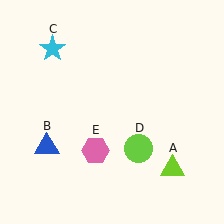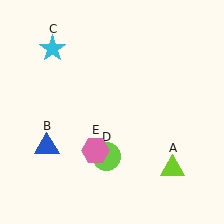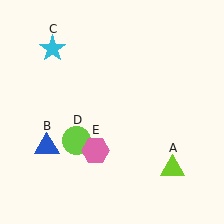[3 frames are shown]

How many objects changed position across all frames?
1 object changed position: lime circle (object D).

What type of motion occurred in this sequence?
The lime circle (object D) rotated clockwise around the center of the scene.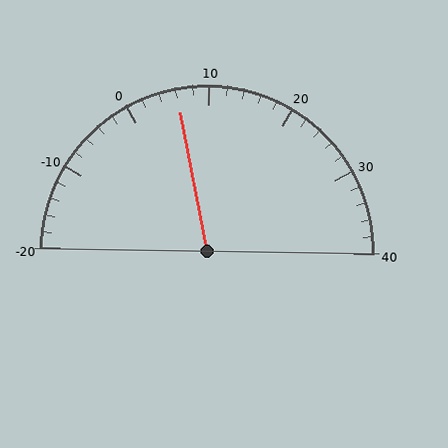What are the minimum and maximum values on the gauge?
The gauge ranges from -20 to 40.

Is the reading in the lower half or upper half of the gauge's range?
The reading is in the lower half of the range (-20 to 40).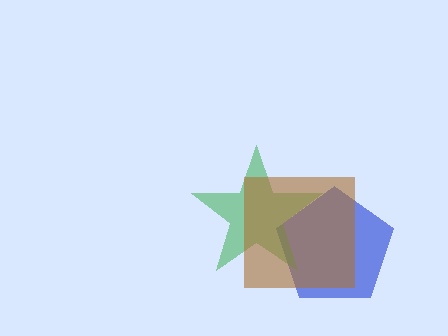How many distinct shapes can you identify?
There are 3 distinct shapes: a blue pentagon, a green star, a brown square.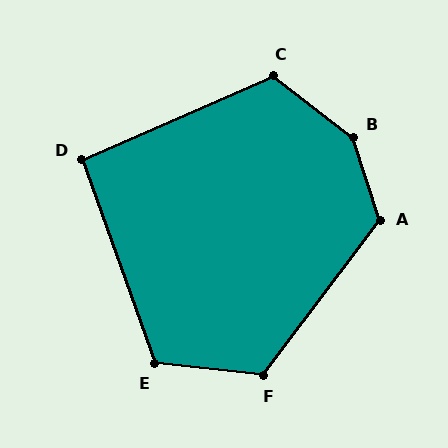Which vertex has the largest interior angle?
B, at approximately 145 degrees.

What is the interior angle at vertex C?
Approximately 119 degrees (obtuse).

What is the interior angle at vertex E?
Approximately 116 degrees (obtuse).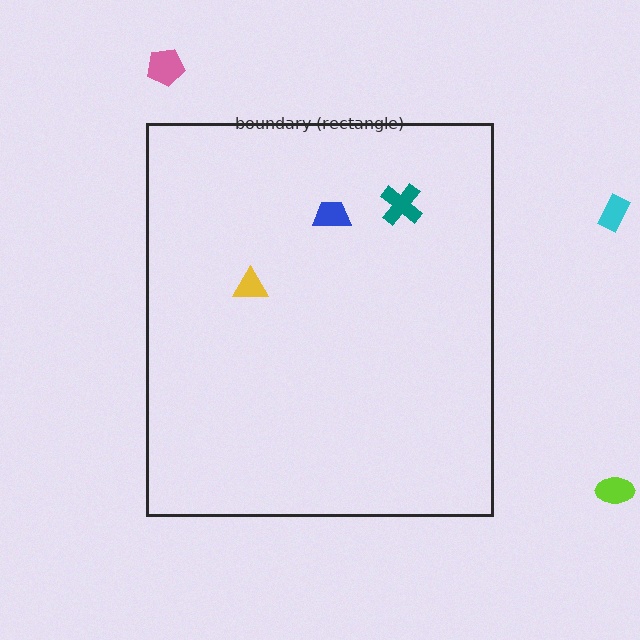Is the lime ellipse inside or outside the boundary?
Outside.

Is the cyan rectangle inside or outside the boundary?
Outside.